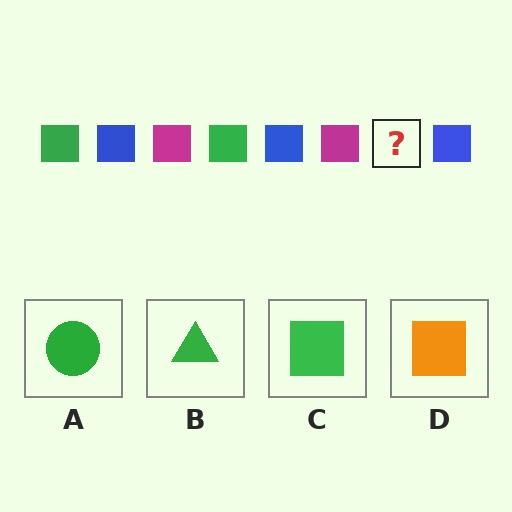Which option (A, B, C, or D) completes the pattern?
C.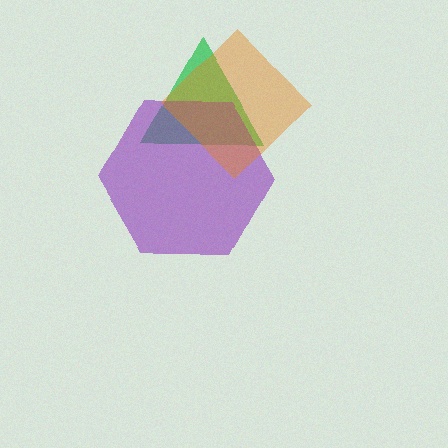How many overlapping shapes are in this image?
There are 3 overlapping shapes in the image.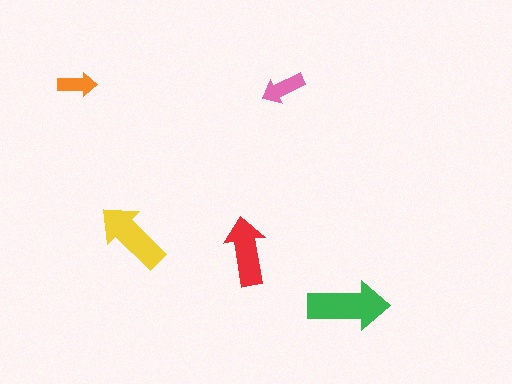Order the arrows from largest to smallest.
the green one, the yellow one, the red one, the pink one, the orange one.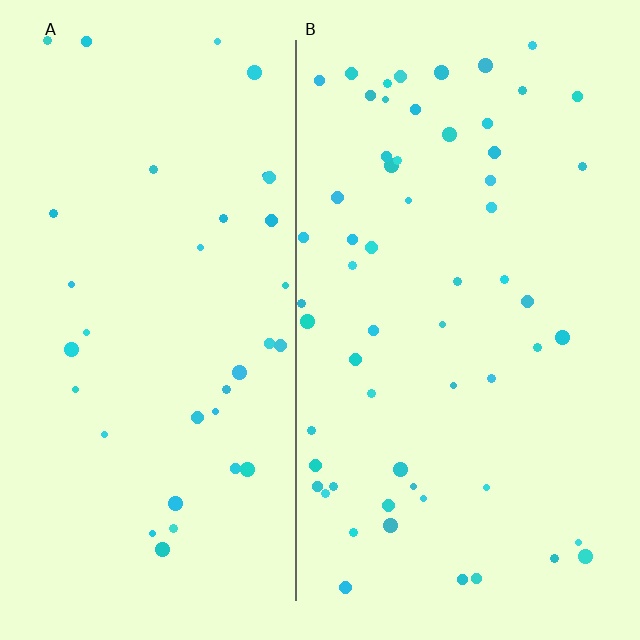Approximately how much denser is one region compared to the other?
Approximately 1.7× — region B over region A.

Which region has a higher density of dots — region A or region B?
B (the right).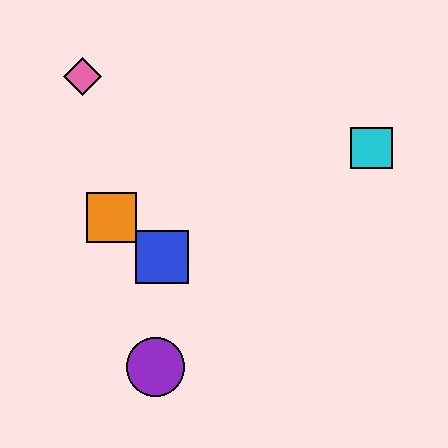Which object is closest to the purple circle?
The blue square is closest to the purple circle.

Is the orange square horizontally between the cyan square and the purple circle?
No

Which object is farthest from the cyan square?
The purple circle is farthest from the cyan square.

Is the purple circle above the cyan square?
No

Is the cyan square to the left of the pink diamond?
No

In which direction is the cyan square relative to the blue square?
The cyan square is to the right of the blue square.